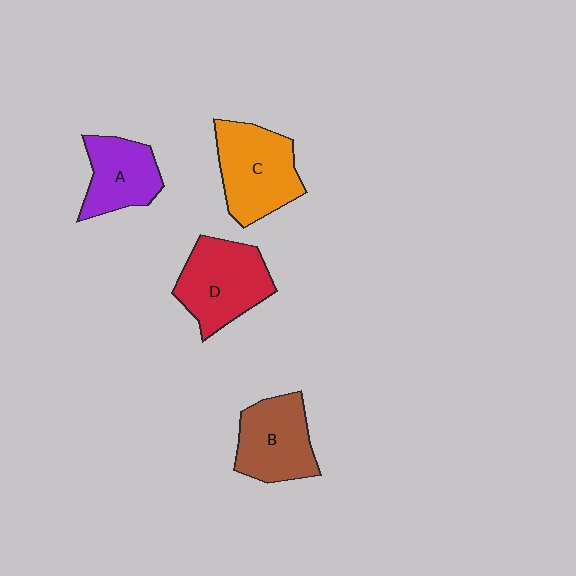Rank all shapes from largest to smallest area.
From largest to smallest: C (orange), D (red), B (brown), A (purple).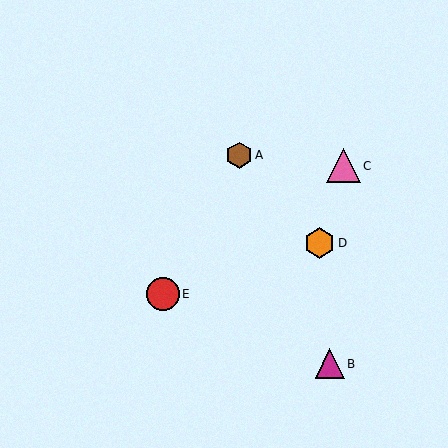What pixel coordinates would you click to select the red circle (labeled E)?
Click at (163, 294) to select the red circle E.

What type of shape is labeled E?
Shape E is a red circle.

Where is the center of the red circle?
The center of the red circle is at (163, 294).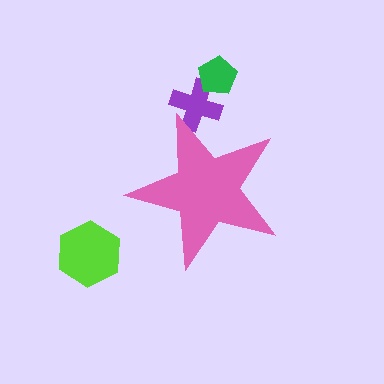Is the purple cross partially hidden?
Yes, the purple cross is partially hidden behind the pink star.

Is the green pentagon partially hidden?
No, the green pentagon is fully visible.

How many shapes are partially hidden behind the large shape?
1 shape is partially hidden.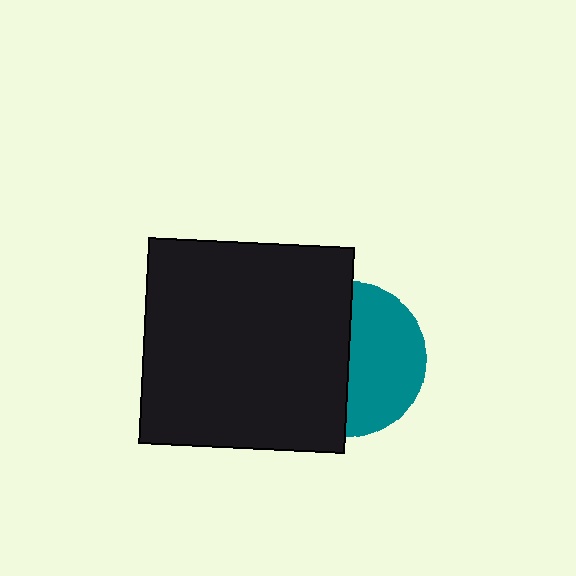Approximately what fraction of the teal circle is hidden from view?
Roughly 51% of the teal circle is hidden behind the black square.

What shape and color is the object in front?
The object in front is a black square.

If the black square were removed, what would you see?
You would see the complete teal circle.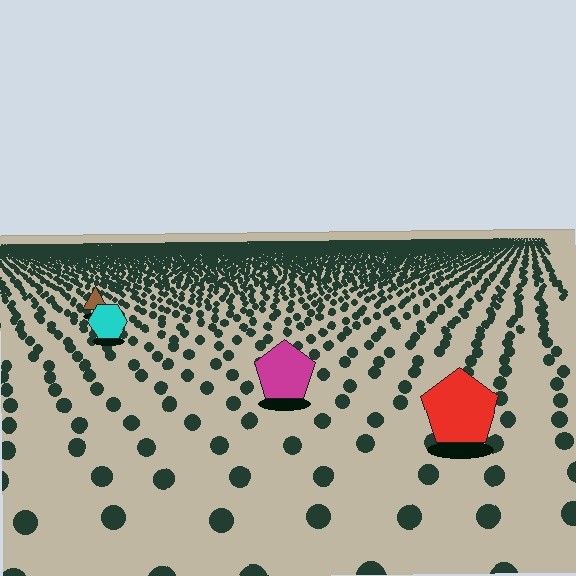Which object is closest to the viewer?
The red pentagon is closest. The texture marks near it are larger and more spread out.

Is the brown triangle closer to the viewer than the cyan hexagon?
No. The cyan hexagon is closer — you can tell from the texture gradient: the ground texture is coarser near it.